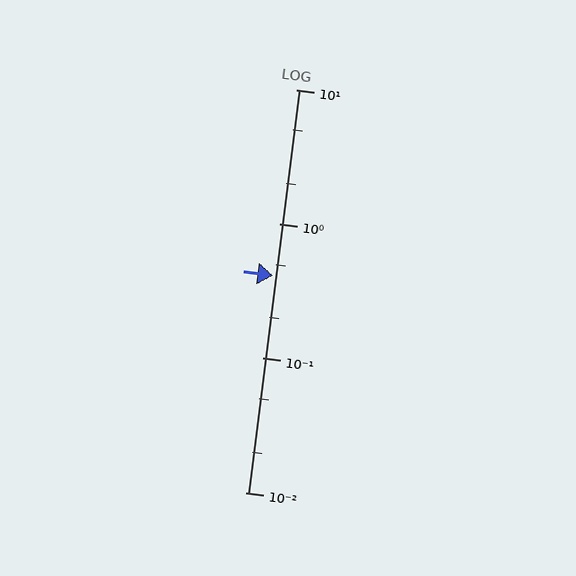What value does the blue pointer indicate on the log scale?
The pointer indicates approximately 0.41.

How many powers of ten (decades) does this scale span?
The scale spans 3 decades, from 0.01 to 10.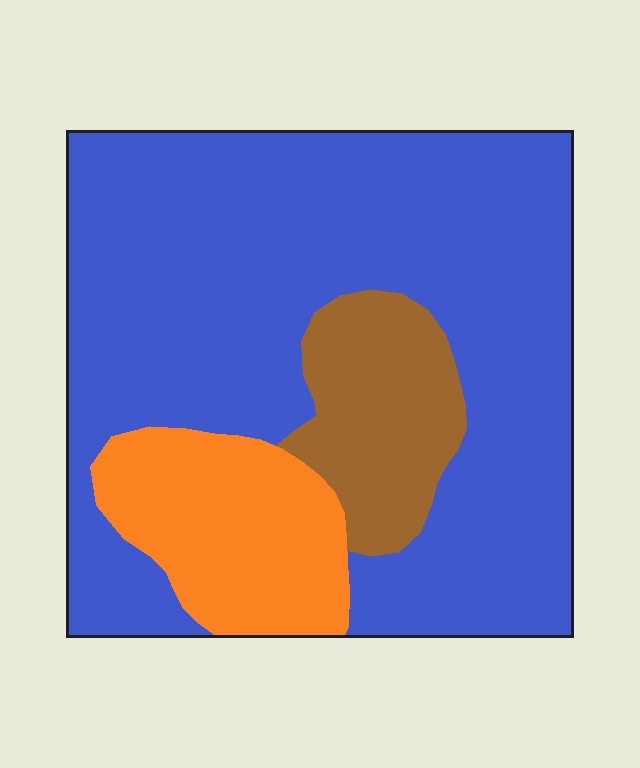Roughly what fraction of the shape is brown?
Brown covers roughly 15% of the shape.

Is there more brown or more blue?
Blue.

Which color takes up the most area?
Blue, at roughly 70%.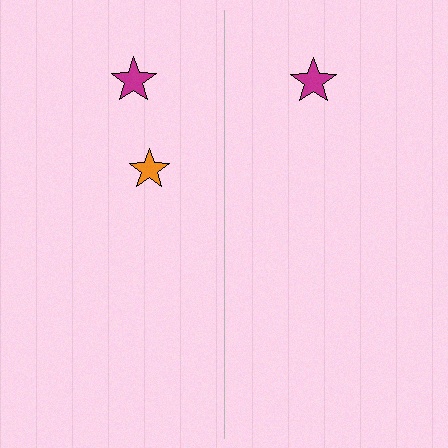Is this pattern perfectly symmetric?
No, the pattern is not perfectly symmetric. A orange star is missing from the right side.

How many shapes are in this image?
There are 3 shapes in this image.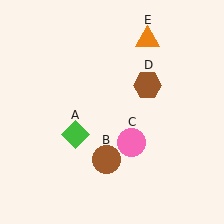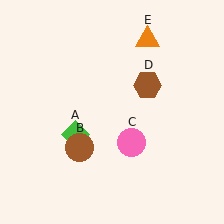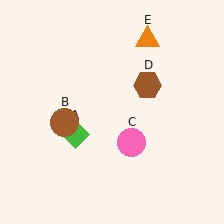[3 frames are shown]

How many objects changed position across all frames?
1 object changed position: brown circle (object B).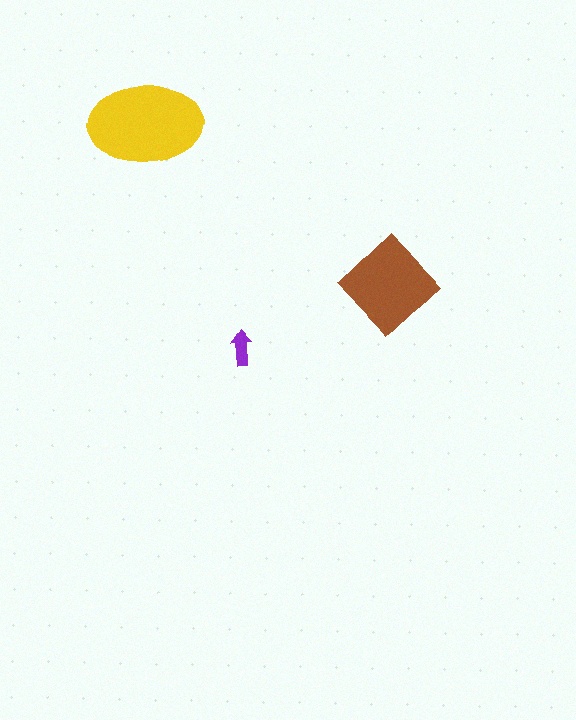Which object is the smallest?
The purple arrow.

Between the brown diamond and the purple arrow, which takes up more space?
The brown diamond.